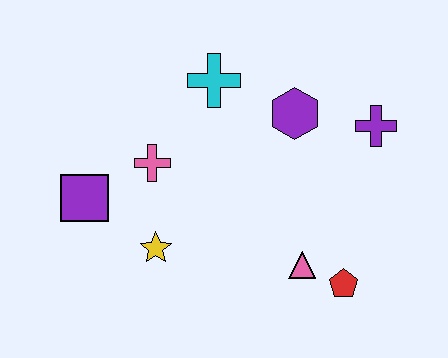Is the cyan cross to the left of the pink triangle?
Yes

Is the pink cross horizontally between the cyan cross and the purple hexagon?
No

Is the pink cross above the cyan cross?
No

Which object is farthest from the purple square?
The purple cross is farthest from the purple square.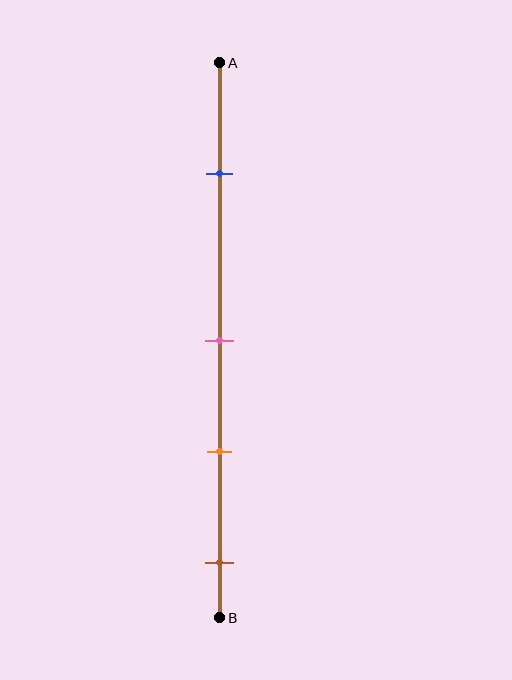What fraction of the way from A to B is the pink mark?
The pink mark is approximately 50% (0.5) of the way from A to B.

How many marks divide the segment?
There are 4 marks dividing the segment.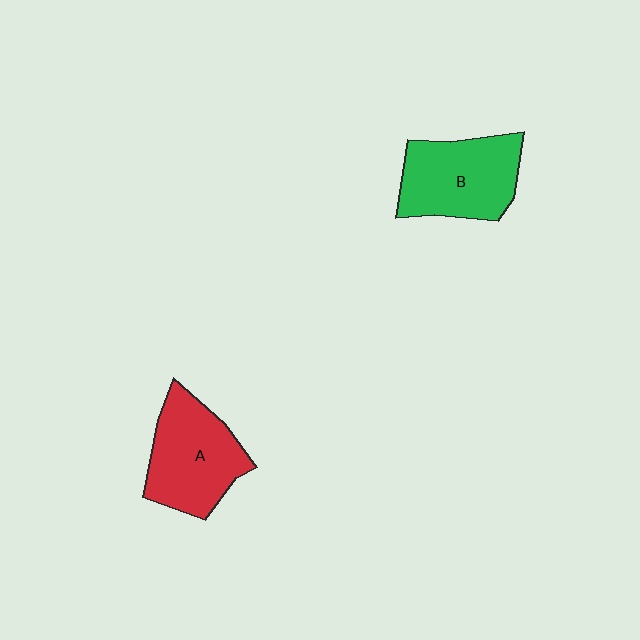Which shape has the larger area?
Shape B (green).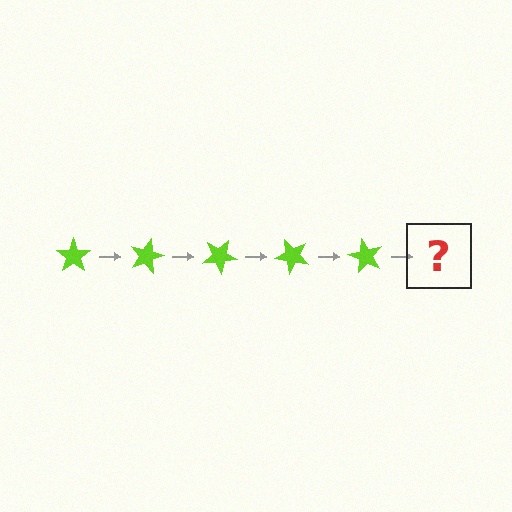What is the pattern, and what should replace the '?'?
The pattern is that the star rotates 15 degrees each step. The '?' should be a lime star rotated 75 degrees.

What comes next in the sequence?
The next element should be a lime star rotated 75 degrees.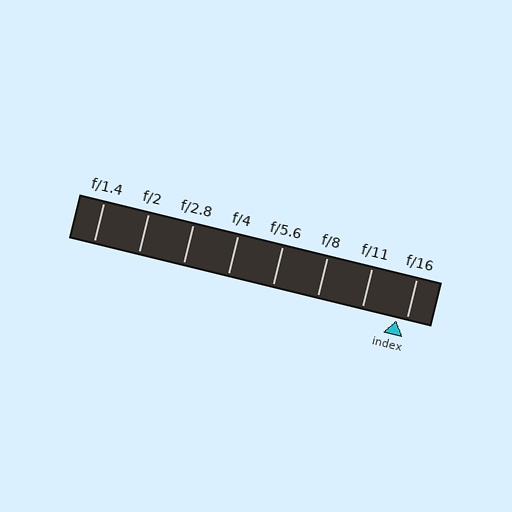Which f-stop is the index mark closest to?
The index mark is closest to f/16.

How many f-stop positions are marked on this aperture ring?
There are 8 f-stop positions marked.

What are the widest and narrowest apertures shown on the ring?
The widest aperture shown is f/1.4 and the narrowest is f/16.